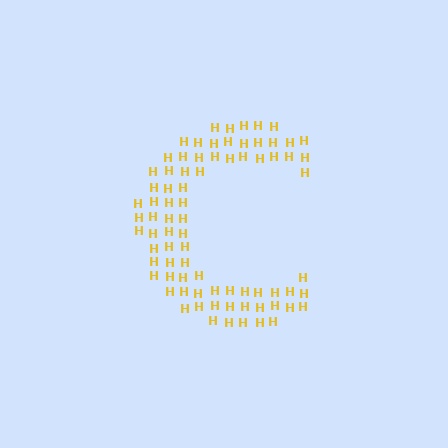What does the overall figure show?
The overall figure shows the letter C.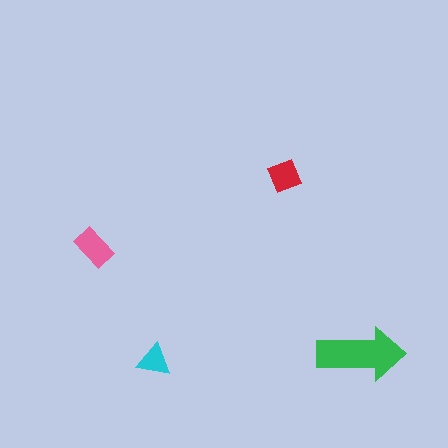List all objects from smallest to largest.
The cyan triangle, the red square, the pink rectangle, the green arrow.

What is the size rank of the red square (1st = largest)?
3rd.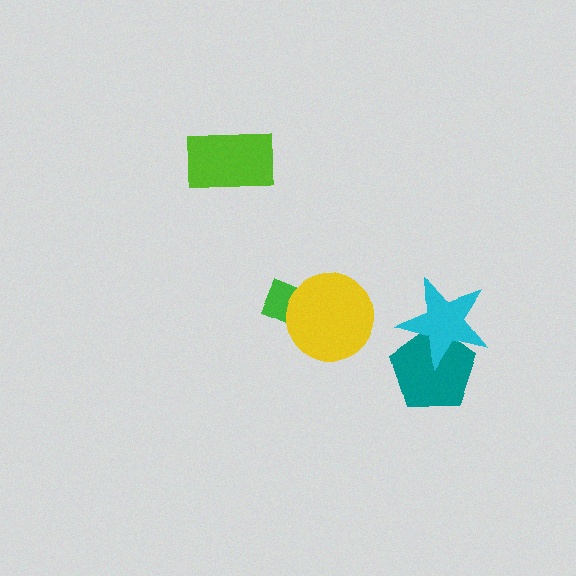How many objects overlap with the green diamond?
1 object overlaps with the green diamond.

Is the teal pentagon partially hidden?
Yes, it is partially covered by another shape.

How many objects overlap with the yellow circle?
1 object overlaps with the yellow circle.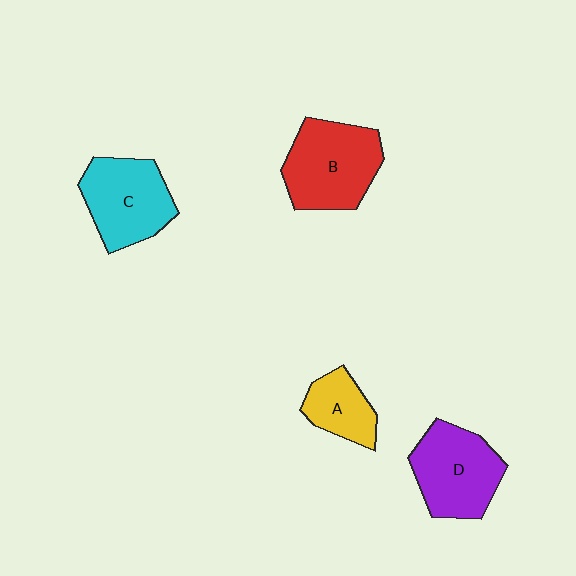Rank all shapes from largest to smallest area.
From largest to smallest: B (red), D (purple), C (cyan), A (yellow).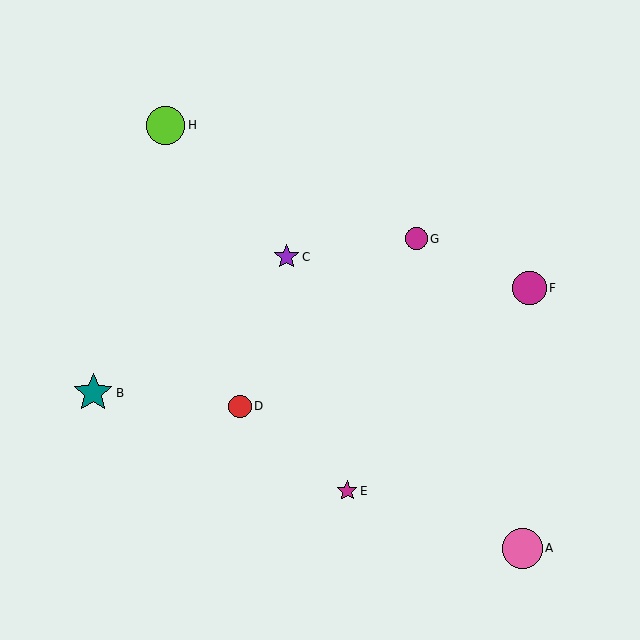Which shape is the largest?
The pink circle (labeled A) is the largest.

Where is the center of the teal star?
The center of the teal star is at (93, 393).